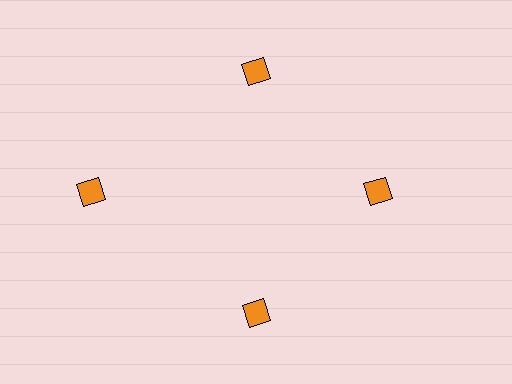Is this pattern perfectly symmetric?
No. The 4 orange diamonds are arranged in a ring, but one element near the 9 o'clock position is pushed outward from the center, breaking the 4-fold rotational symmetry.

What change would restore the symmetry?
The symmetry would be restored by moving it inward, back onto the ring so that all 4 diamonds sit at equal angles and equal distance from the center.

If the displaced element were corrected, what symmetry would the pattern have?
It would have 4-fold rotational symmetry — the pattern would map onto itself every 90 degrees.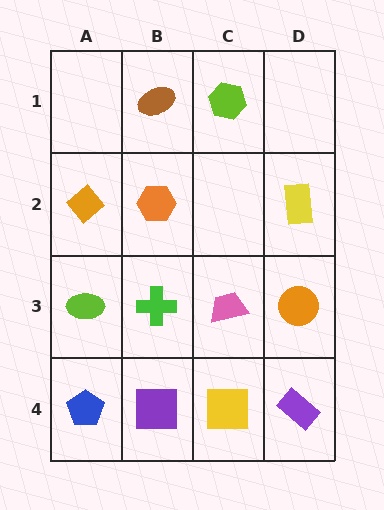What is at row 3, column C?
A pink trapezoid.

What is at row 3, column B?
A green cross.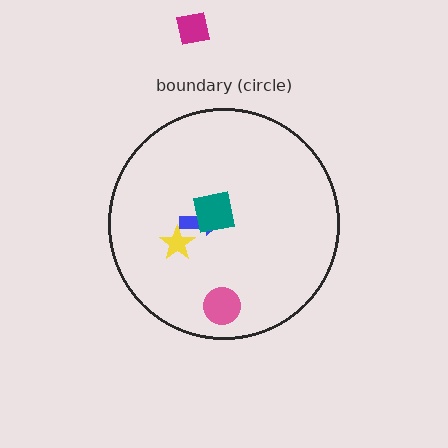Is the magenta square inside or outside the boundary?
Outside.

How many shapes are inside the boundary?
4 inside, 1 outside.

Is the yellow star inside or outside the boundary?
Inside.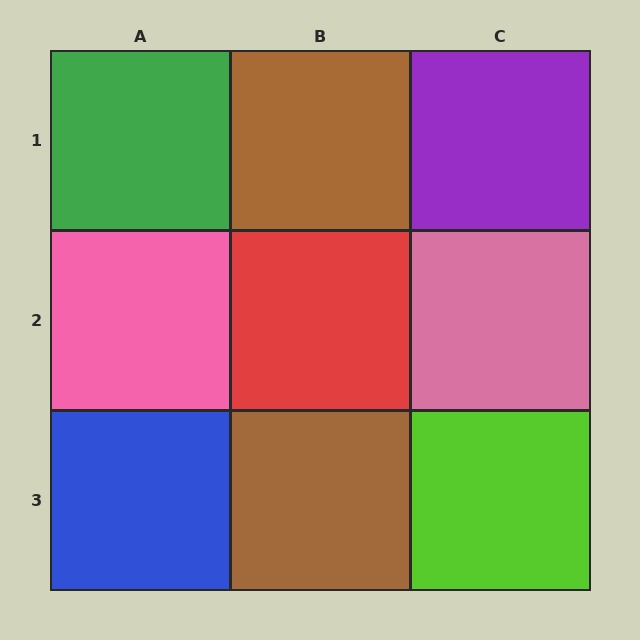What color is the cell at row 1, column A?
Green.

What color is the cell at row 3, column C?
Lime.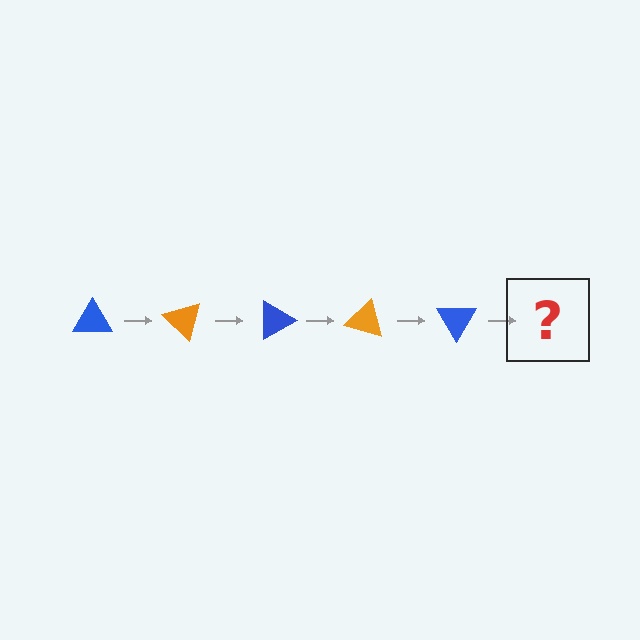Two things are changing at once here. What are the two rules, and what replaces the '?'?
The two rules are that it rotates 45 degrees each step and the color cycles through blue and orange. The '?' should be an orange triangle, rotated 225 degrees from the start.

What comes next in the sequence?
The next element should be an orange triangle, rotated 225 degrees from the start.